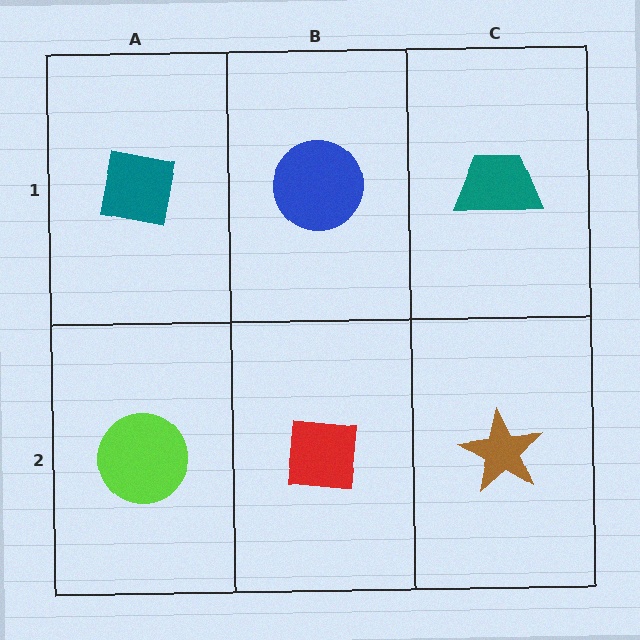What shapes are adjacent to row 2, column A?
A teal square (row 1, column A), a red square (row 2, column B).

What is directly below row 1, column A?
A lime circle.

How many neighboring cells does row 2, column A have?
2.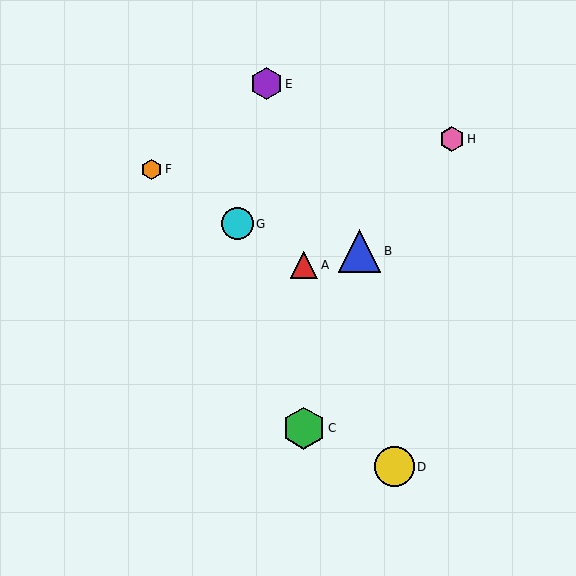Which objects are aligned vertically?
Objects A, C are aligned vertically.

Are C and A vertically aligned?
Yes, both are at x≈304.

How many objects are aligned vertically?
2 objects (A, C) are aligned vertically.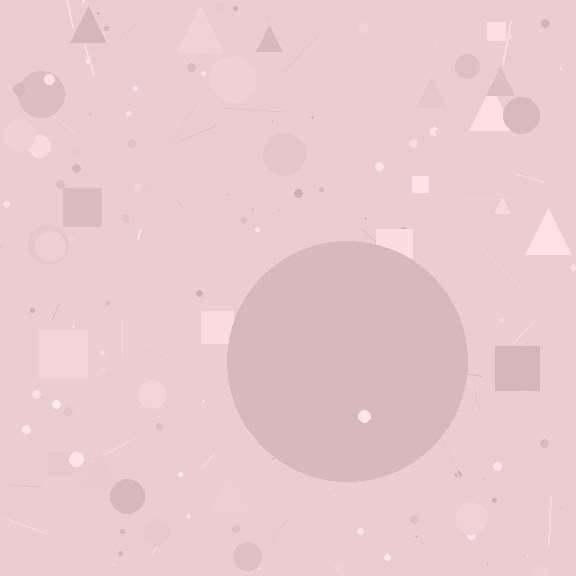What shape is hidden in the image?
A circle is hidden in the image.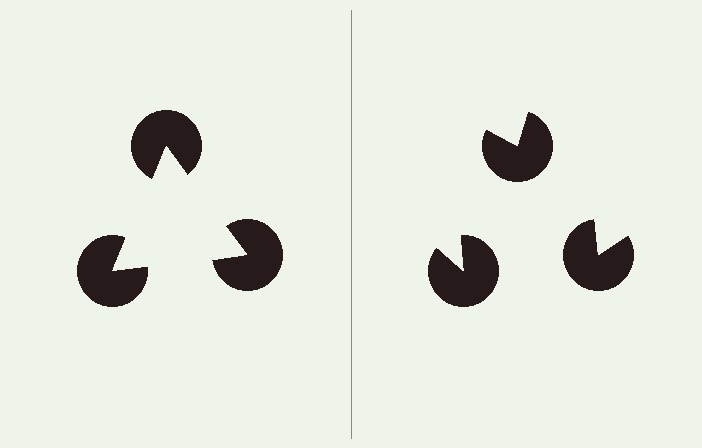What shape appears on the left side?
An illusory triangle.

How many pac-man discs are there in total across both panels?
6 — 3 on each side.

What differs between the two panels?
The pac-man discs are positioned identically on both sides; only the wedge orientations differ. On the left they align to a triangle; on the right they are misaligned.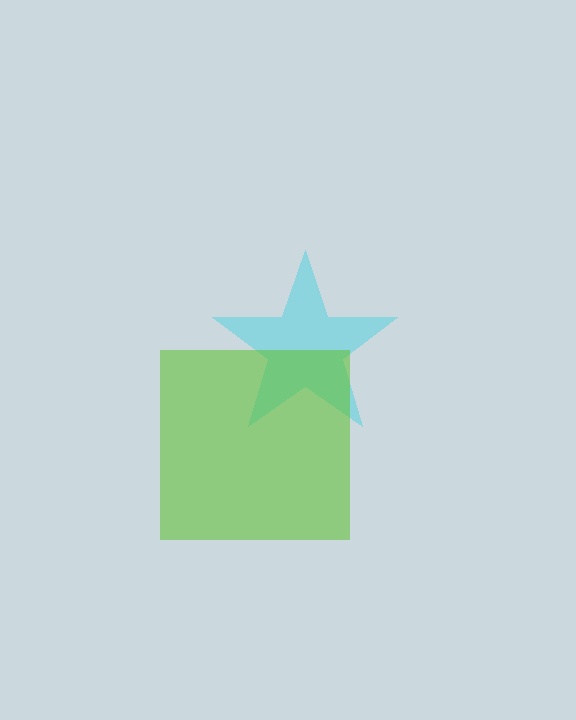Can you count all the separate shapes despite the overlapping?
Yes, there are 2 separate shapes.